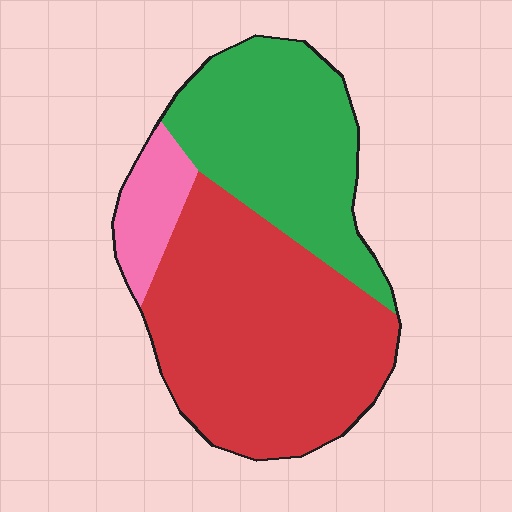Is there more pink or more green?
Green.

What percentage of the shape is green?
Green takes up about three eighths (3/8) of the shape.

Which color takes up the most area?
Red, at roughly 55%.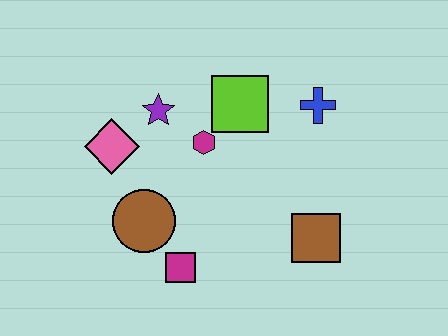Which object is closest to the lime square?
The magenta hexagon is closest to the lime square.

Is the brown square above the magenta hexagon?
No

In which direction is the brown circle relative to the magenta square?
The brown circle is above the magenta square.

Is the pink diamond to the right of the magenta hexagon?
No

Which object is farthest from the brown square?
The pink diamond is farthest from the brown square.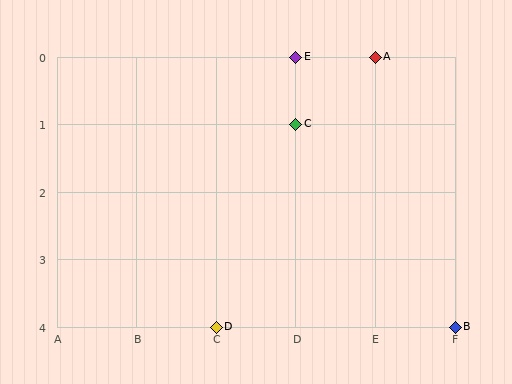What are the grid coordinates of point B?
Point B is at grid coordinates (F, 4).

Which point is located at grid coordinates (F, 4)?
Point B is at (F, 4).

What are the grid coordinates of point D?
Point D is at grid coordinates (C, 4).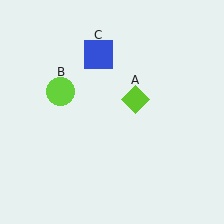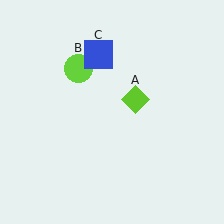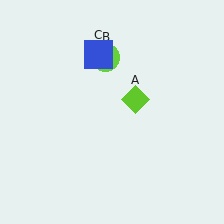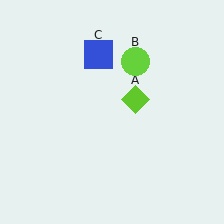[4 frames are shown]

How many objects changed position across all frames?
1 object changed position: lime circle (object B).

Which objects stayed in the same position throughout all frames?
Lime diamond (object A) and blue square (object C) remained stationary.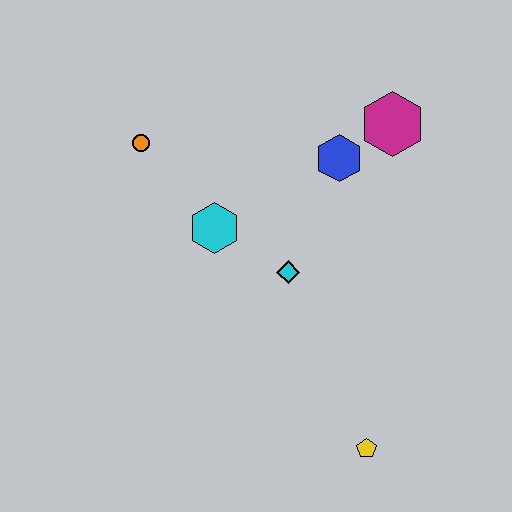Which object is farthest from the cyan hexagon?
The yellow pentagon is farthest from the cyan hexagon.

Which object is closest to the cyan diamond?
The cyan hexagon is closest to the cyan diamond.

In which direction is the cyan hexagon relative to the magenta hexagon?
The cyan hexagon is to the left of the magenta hexagon.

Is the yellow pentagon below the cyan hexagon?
Yes